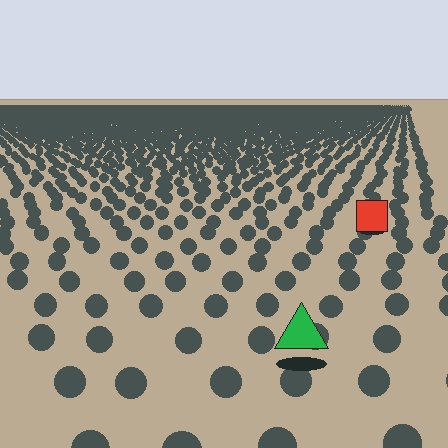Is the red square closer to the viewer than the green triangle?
No. The green triangle is closer — you can tell from the texture gradient: the ground texture is coarser near it.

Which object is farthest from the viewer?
The red square is farthest from the viewer. It appears smaller and the ground texture around it is denser.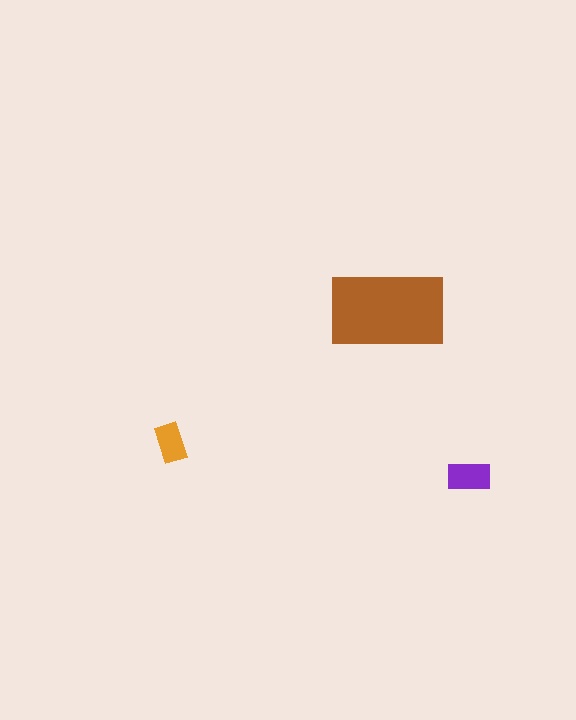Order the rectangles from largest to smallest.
the brown one, the purple one, the orange one.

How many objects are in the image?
There are 3 objects in the image.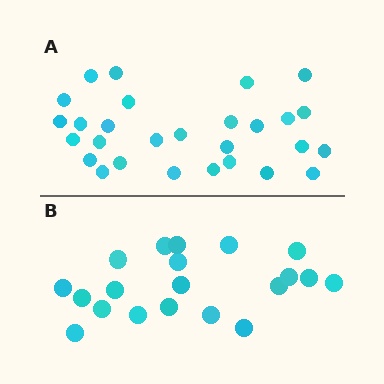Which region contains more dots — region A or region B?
Region A (the top region) has more dots.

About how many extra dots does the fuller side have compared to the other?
Region A has roughly 8 or so more dots than region B.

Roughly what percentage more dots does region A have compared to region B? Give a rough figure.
About 40% more.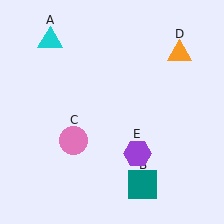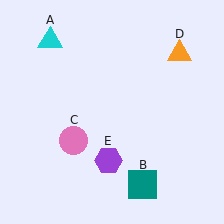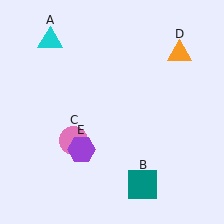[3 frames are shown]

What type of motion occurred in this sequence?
The purple hexagon (object E) rotated clockwise around the center of the scene.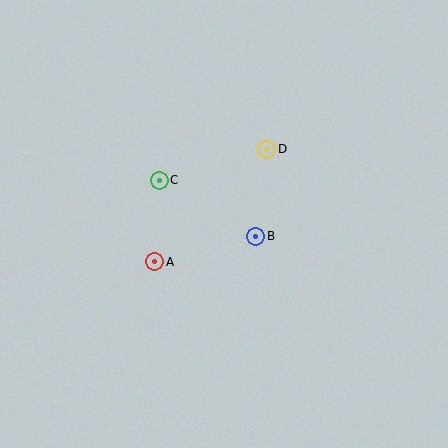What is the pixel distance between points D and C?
The distance between D and C is 112 pixels.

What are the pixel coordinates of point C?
Point C is at (159, 180).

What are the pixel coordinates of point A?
Point A is at (155, 262).